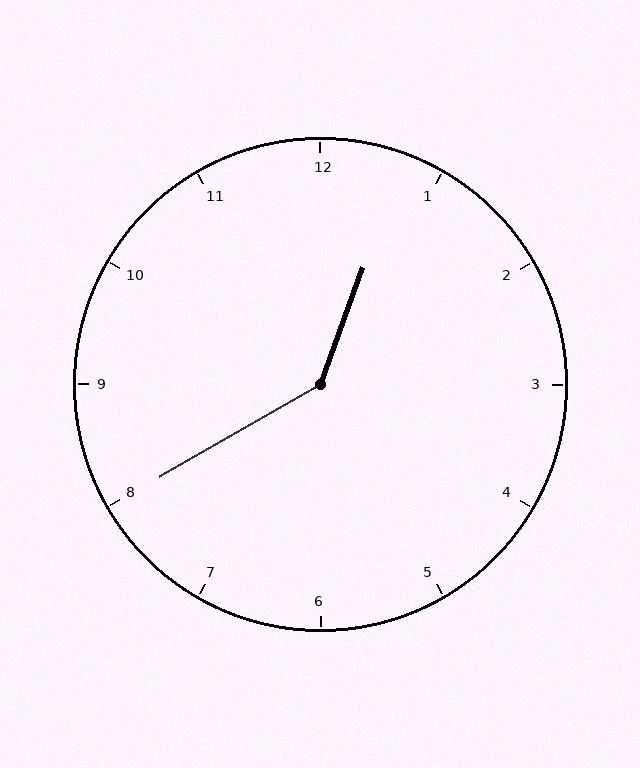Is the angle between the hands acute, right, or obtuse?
It is obtuse.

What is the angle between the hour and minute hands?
Approximately 140 degrees.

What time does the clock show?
12:40.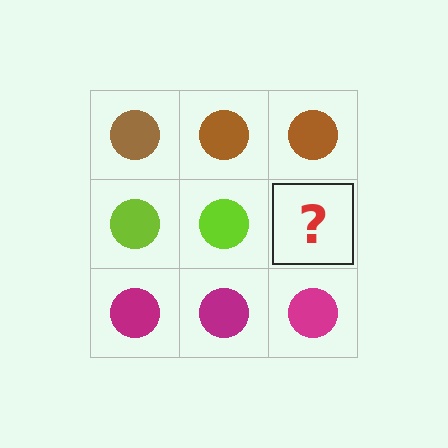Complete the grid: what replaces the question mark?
The question mark should be replaced with a lime circle.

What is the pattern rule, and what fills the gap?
The rule is that each row has a consistent color. The gap should be filled with a lime circle.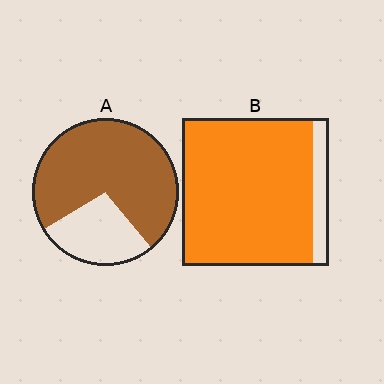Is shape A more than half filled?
Yes.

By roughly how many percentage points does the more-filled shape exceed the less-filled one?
By roughly 15 percentage points (B over A).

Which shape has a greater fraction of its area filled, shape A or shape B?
Shape B.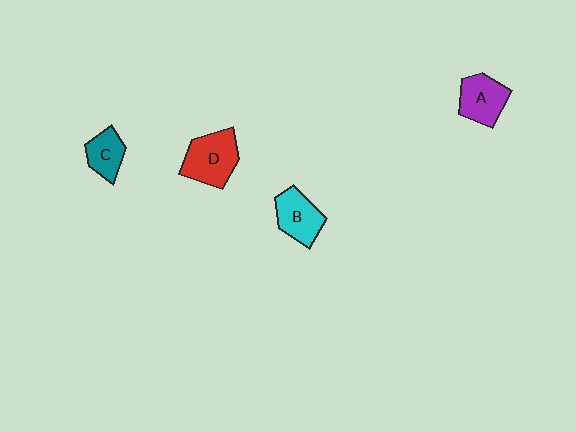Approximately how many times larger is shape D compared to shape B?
Approximately 1.2 times.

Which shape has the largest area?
Shape D (red).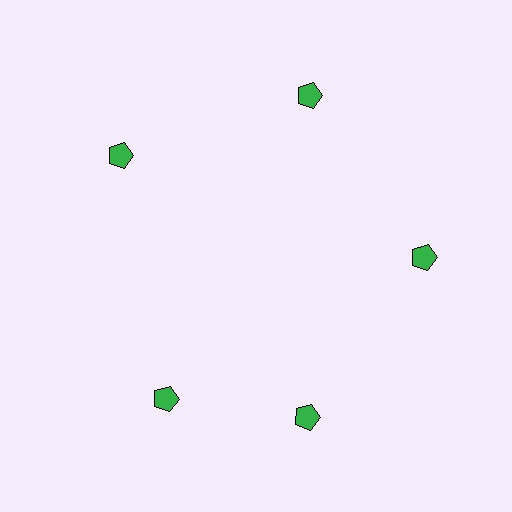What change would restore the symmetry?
The symmetry would be restored by rotating it back into even spacing with its neighbors so that all 5 pentagons sit at equal angles and equal distance from the center.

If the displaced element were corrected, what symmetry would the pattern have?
It would have 5-fold rotational symmetry — the pattern would map onto itself every 72 degrees.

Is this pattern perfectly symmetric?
No. The 5 green pentagons are arranged in a ring, but one element near the 8 o'clock position is rotated out of alignment along the ring, breaking the 5-fold rotational symmetry.